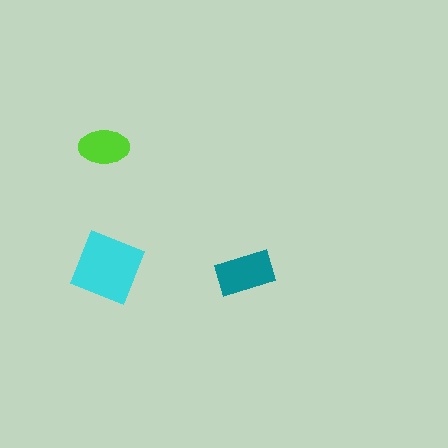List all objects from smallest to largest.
The lime ellipse, the teal rectangle, the cyan diamond.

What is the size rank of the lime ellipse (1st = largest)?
3rd.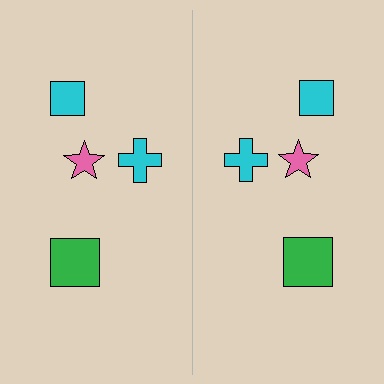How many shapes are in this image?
There are 8 shapes in this image.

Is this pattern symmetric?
Yes, this pattern has bilateral (reflection) symmetry.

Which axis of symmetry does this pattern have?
The pattern has a vertical axis of symmetry running through the center of the image.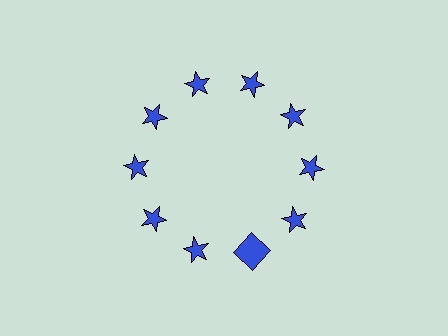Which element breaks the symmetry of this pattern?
The blue square at roughly the 5 o'clock position breaks the symmetry. All other shapes are blue stars.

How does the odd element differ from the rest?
It has a different shape: square instead of star.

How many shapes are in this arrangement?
There are 10 shapes arranged in a ring pattern.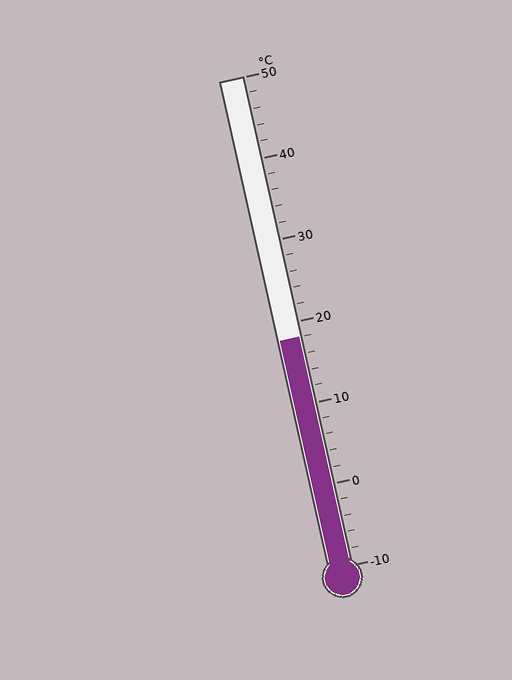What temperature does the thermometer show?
The thermometer shows approximately 18°C.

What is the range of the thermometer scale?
The thermometer scale ranges from -10°C to 50°C.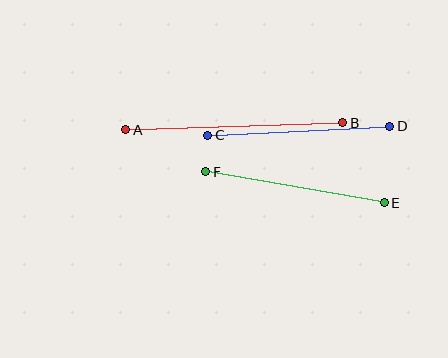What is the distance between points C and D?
The distance is approximately 182 pixels.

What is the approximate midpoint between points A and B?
The midpoint is at approximately (234, 126) pixels.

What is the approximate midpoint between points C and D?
The midpoint is at approximately (299, 131) pixels.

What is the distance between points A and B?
The distance is approximately 217 pixels.